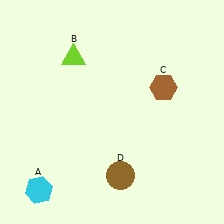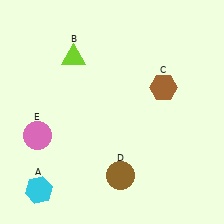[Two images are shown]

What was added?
A pink circle (E) was added in Image 2.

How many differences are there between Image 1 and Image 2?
There is 1 difference between the two images.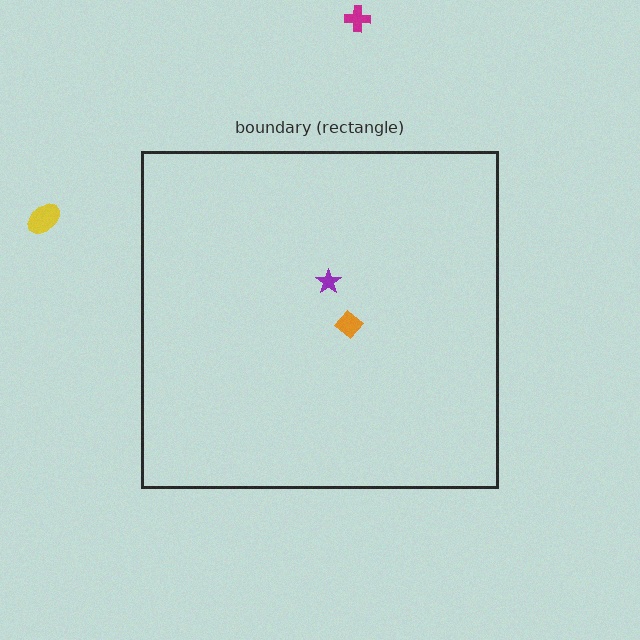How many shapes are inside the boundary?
2 inside, 2 outside.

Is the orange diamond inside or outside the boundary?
Inside.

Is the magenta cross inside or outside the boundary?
Outside.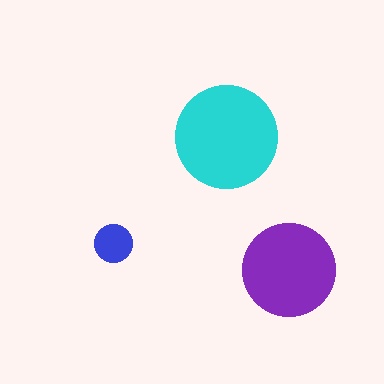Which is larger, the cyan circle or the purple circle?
The cyan one.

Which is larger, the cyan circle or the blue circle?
The cyan one.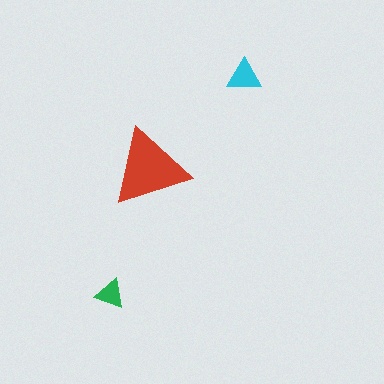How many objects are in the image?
There are 3 objects in the image.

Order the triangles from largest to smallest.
the red one, the cyan one, the green one.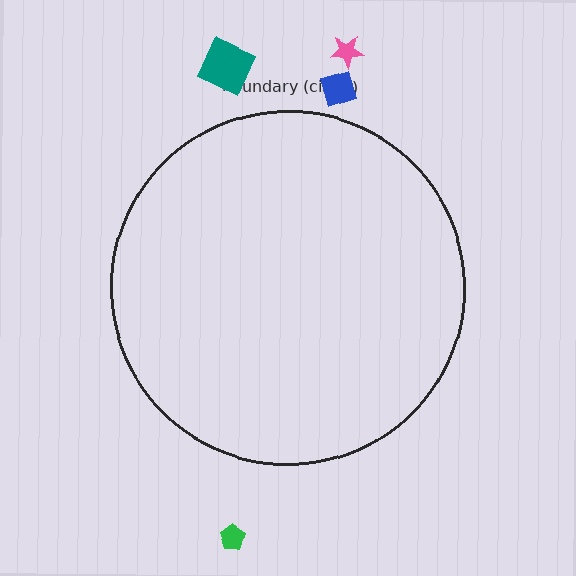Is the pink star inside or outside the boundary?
Outside.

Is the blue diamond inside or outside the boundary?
Outside.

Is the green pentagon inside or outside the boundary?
Outside.